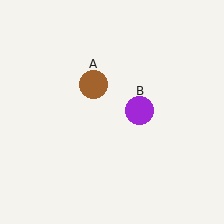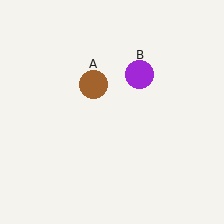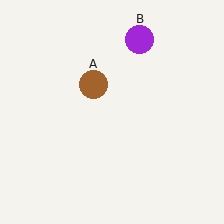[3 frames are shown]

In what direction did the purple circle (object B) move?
The purple circle (object B) moved up.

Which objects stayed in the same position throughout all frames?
Brown circle (object A) remained stationary.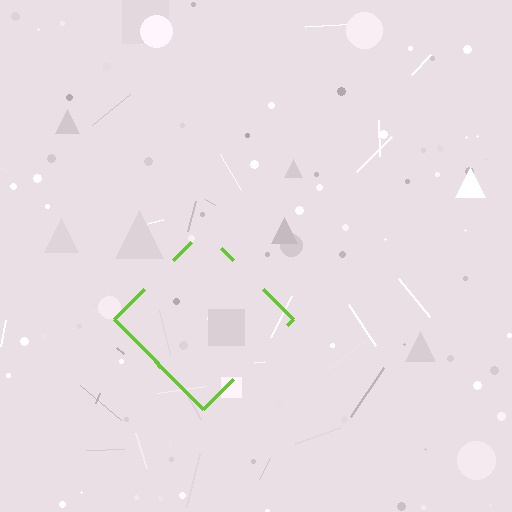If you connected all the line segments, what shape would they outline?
They would outline a diamond.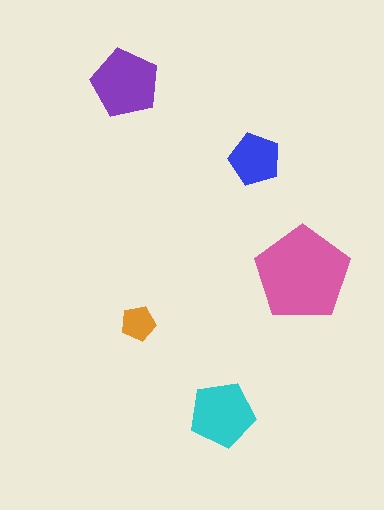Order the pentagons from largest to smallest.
the pink one, the purple one, the cyan one, the blue one, the orange one.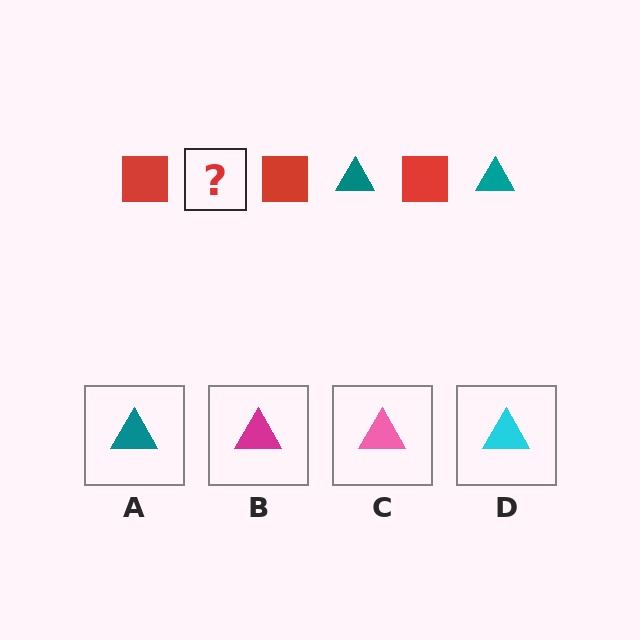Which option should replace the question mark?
Option A.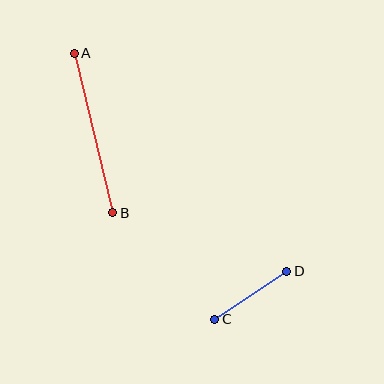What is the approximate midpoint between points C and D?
The midpoint is at approximately (251, 295) pixels.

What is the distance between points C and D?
The distance is approximately 86 pixels.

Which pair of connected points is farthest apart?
Points A and B are farthest apart.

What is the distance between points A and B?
The distance is approximately 164 pixels.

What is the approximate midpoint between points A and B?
The midpoint is at approximately (93, 133) pixels.